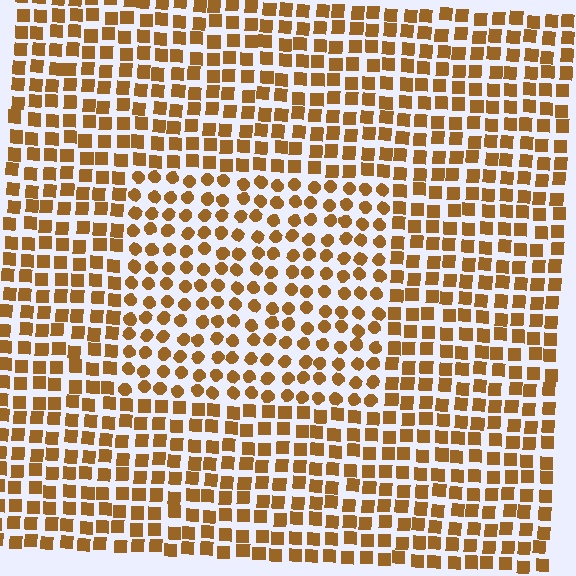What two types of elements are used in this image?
The image uses circles inside the rectangle region and squares outside it.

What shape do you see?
I see a rectangle.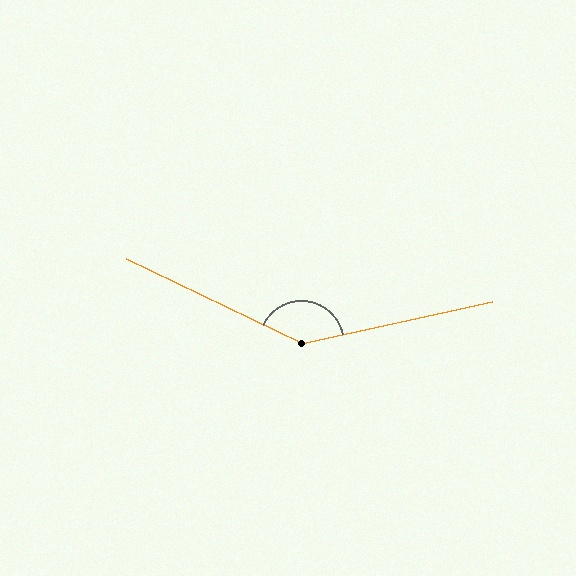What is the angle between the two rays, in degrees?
Approximately 142 degrees.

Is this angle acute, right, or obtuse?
It is obtuse.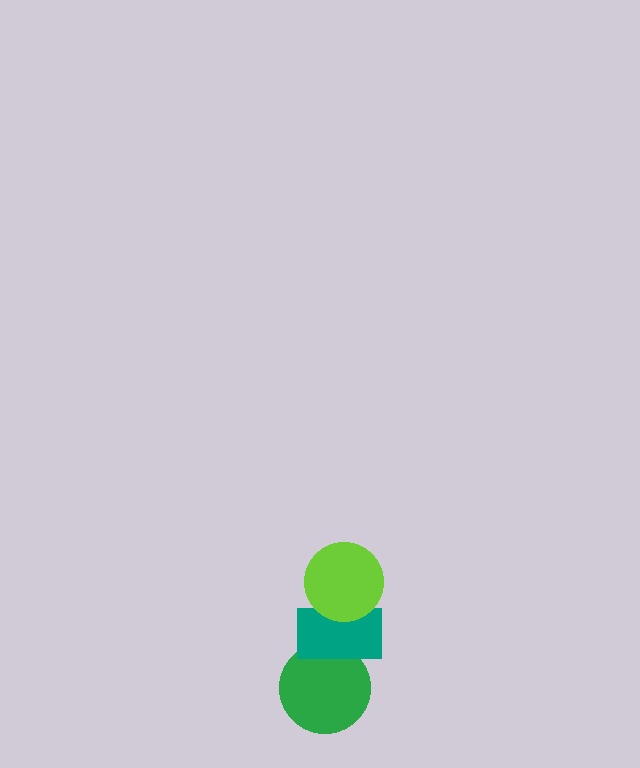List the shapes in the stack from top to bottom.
From top to bottom: the lime circle, the teal rectangle, the green circle.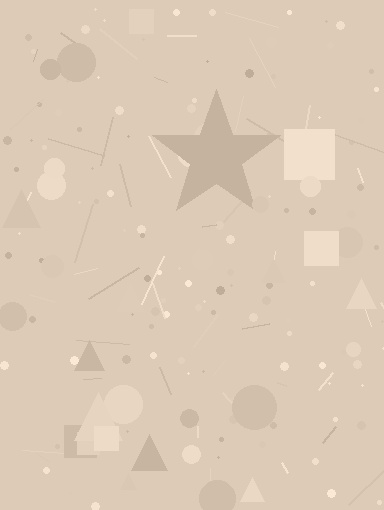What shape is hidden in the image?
A star is hidden in the image.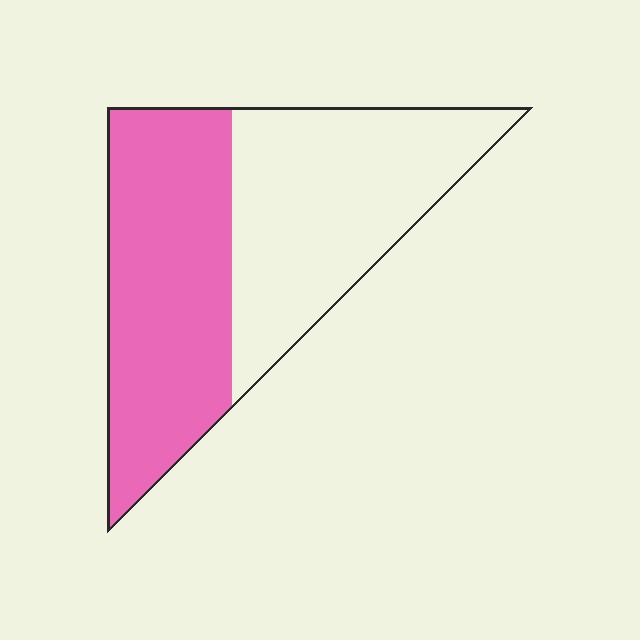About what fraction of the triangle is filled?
About one half (1/2).